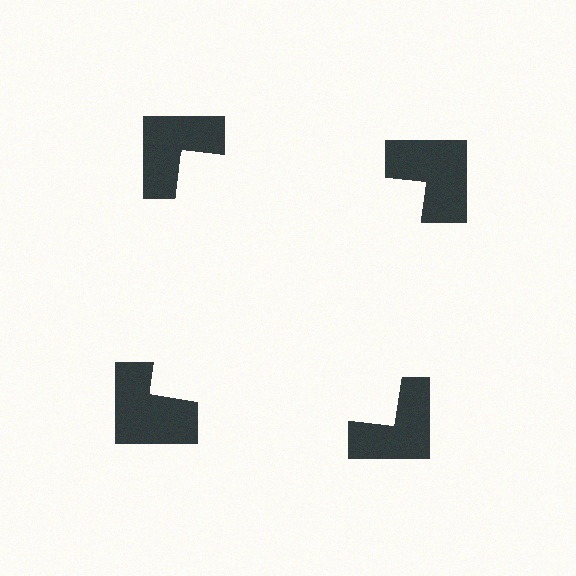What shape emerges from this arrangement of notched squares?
An illusory square — its edges are inferred from the aligned wedge cuts in the notched squares, not physically drawn.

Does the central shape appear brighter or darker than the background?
It typically appears slightly brighter than the background, even though no actual brightness change is drawn.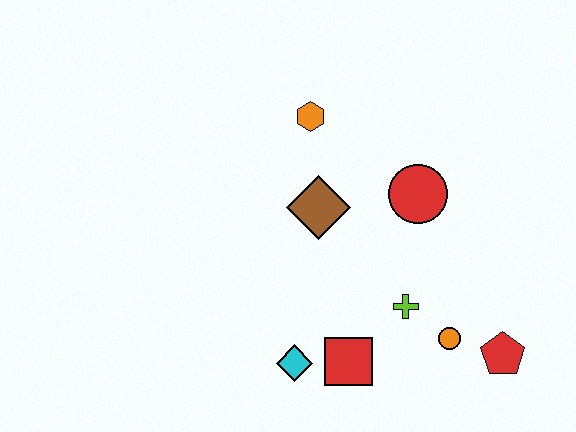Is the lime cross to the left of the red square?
No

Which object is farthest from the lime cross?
The orange hexagon is farthest from the lime cross.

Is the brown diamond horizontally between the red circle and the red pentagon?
No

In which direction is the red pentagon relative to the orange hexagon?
The red pentagon is below the orange hexagon.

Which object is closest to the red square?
The cyan diamond is closest to the red square.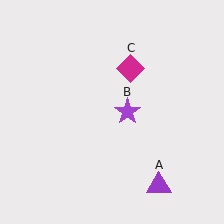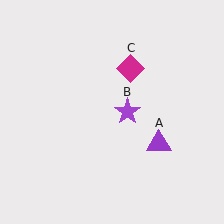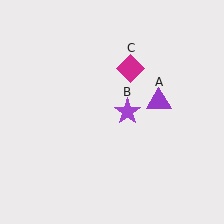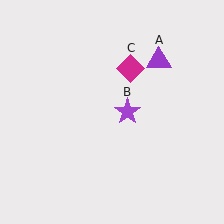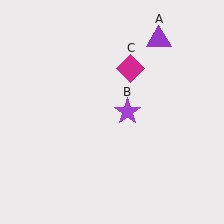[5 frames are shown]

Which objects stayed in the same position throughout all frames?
Purple star (object B) and magenta diamond (object C) remained stationary.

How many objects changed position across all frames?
1 object changed position: purple triangle (object A).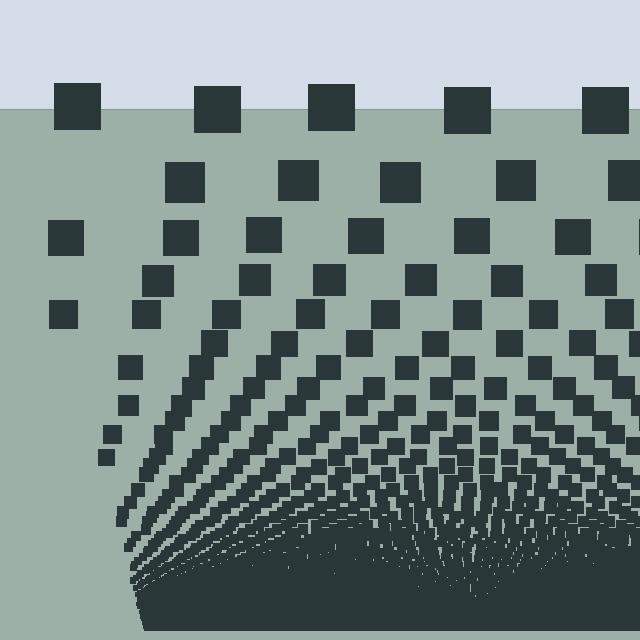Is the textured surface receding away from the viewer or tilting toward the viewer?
The surface appears to tilt toward the viewer. Texture elements get larger and sparser toward the top.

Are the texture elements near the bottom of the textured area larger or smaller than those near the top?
Smaller. The gradient is inverted — elements near the bottom are smaller and denser.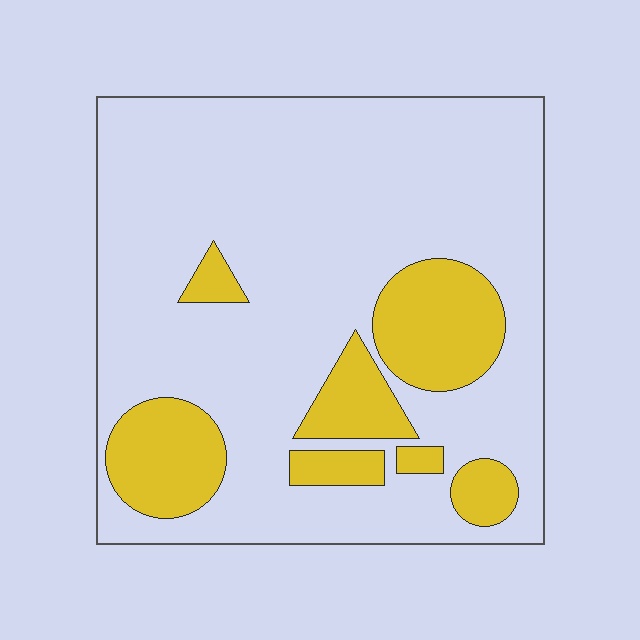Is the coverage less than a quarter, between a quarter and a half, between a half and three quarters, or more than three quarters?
Less than a quarter.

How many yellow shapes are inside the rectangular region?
7.